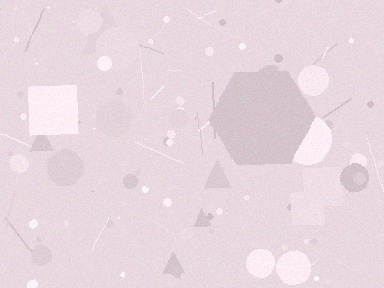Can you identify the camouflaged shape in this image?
The camouflaged shape is a hexagon.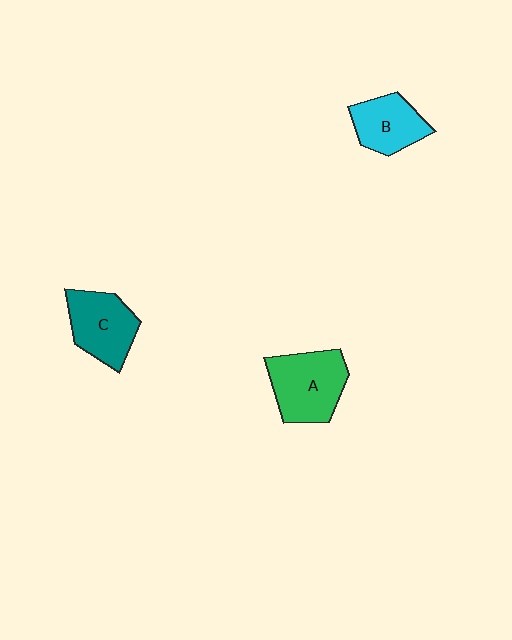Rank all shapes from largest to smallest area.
From largest to smallest: A (green), C (teal), B (cyan).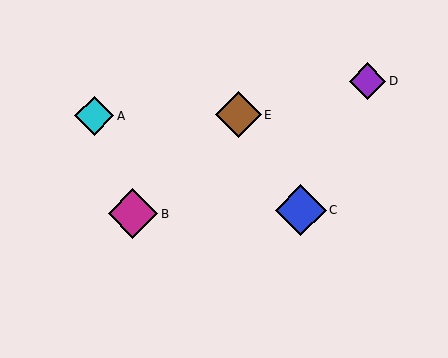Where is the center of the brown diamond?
The center of the brown diamond is at (238, 115).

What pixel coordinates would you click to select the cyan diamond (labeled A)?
Click at (94, 116) to select the cyan diamond A.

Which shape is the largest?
The blue diamond (labeled C) is the largest.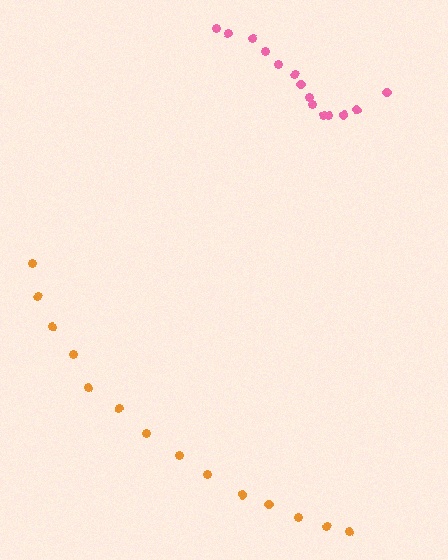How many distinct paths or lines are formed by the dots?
There are 2 distinct paths.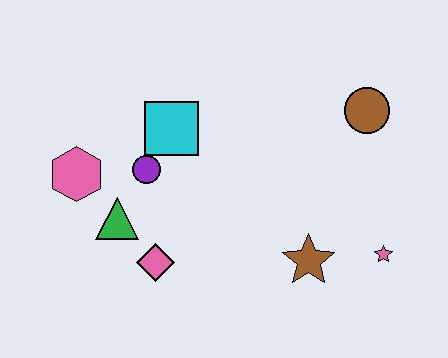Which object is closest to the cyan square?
The purple circle is closest to the cyan square.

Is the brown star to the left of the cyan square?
No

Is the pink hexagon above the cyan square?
No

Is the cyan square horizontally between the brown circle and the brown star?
No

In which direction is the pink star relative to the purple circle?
The pink star is to the right of the purple circle.